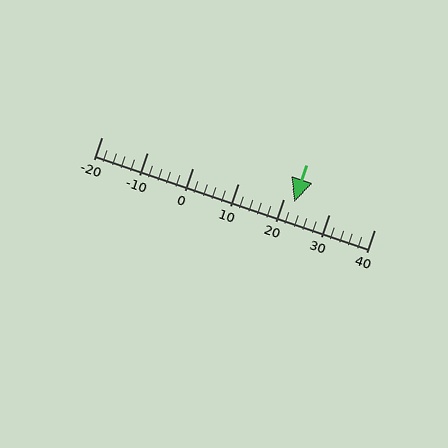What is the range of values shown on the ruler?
The ruler shows values from -20 to 40.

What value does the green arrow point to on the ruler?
The green arrow points to approximately 22.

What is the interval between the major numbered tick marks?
The major tick marks are spaced 10 units apart.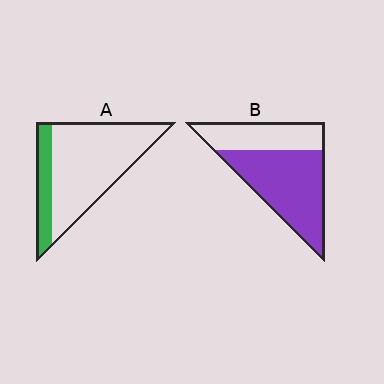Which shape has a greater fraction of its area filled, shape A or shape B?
Shape B.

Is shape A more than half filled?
No.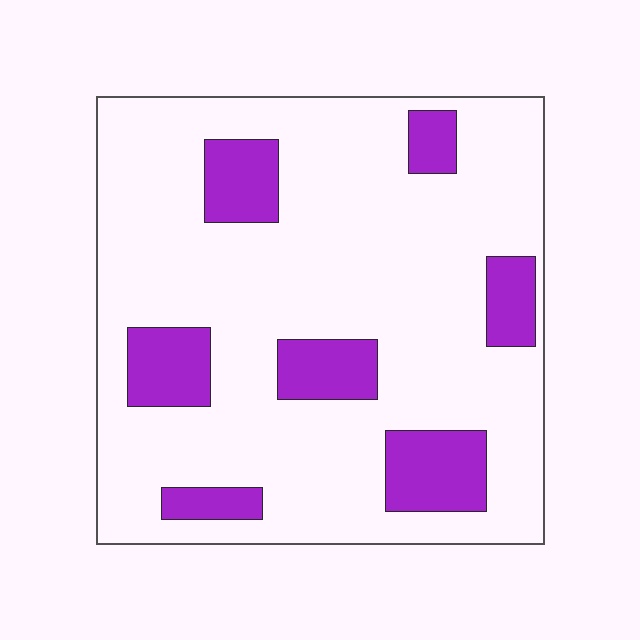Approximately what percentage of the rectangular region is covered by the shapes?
Approximately 20%.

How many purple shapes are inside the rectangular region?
7.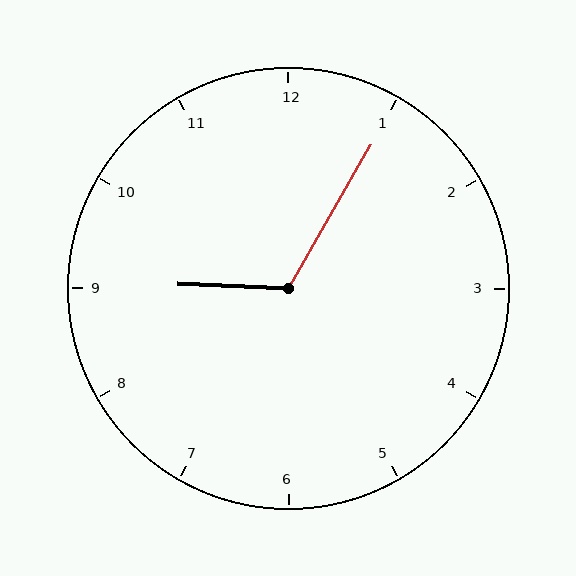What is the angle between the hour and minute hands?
Approximately 118 degrees.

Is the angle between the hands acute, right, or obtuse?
It is obtuse.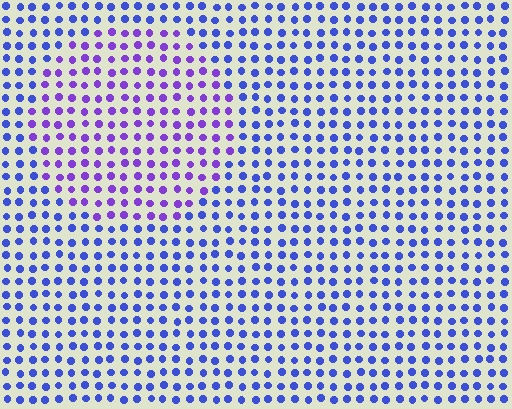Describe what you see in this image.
The image is filled with small blue elements in a uniform arrangement. A circle-shaped region is visible where the elements are tinted to a slightly different hue, forming a subtle color boundary.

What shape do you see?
I see a circle.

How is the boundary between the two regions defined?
The boundary is defined purely by a slight shift in hue (about 36 degrees). Spacing, size, and orientation are identical on both sides.